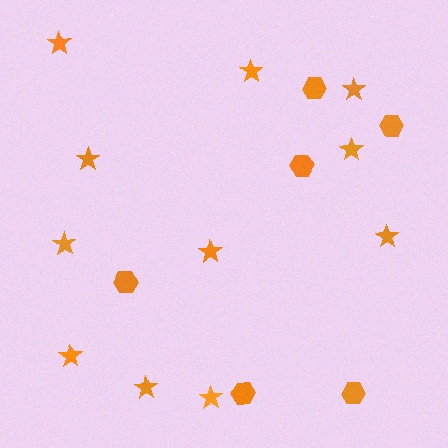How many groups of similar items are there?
There are 2 groups: one group of hexagons (6) and one group of stars (11).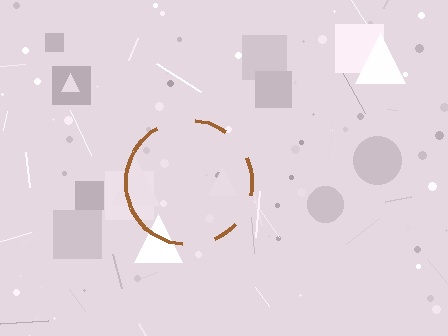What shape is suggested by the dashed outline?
The dashed outline suggests a circle.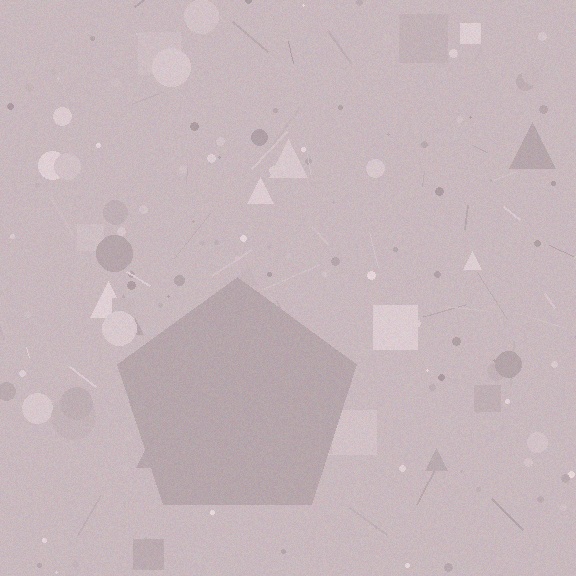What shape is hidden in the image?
A pentagon is hidden in the image.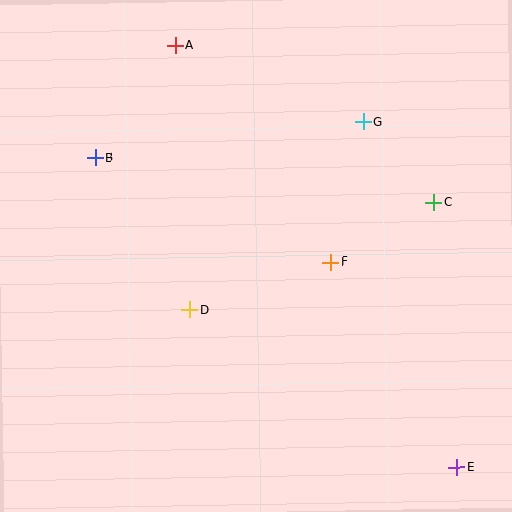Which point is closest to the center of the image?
Point F at (331, 262) is closest to the center.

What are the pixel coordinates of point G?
Point G is at (363, 122).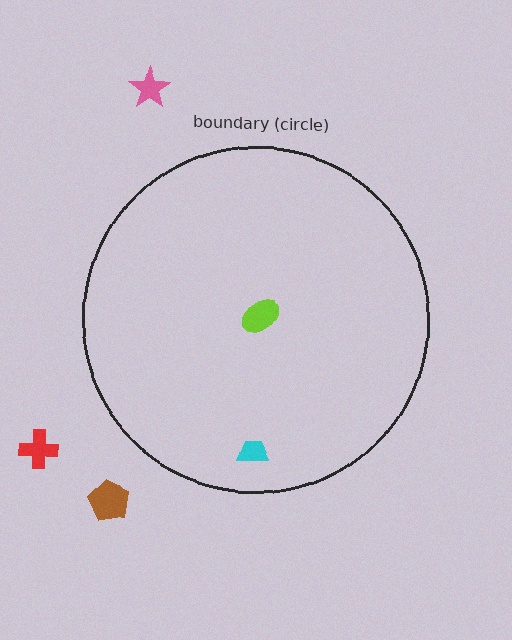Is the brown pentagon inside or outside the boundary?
Outside.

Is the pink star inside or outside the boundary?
Outside.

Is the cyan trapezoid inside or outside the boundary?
Inside.